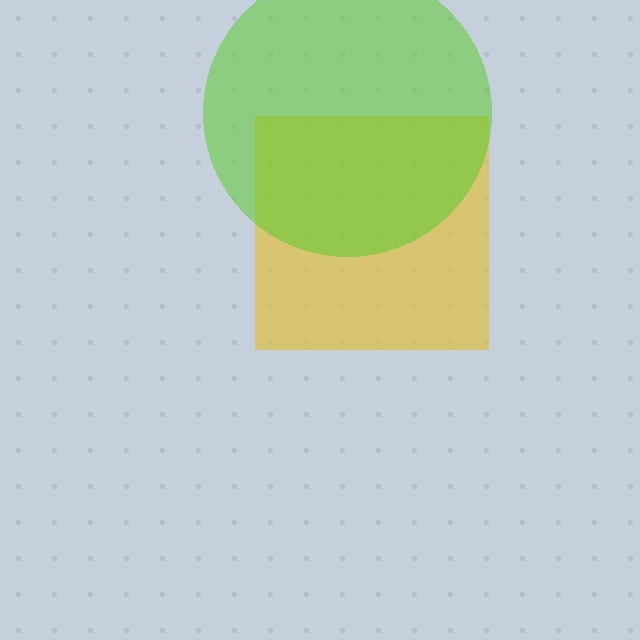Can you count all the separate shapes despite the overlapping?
Yes, there are 2 separate shapes.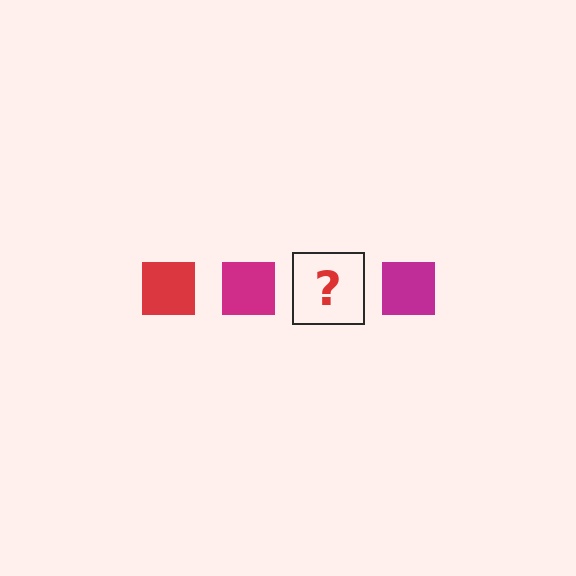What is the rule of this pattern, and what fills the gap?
The rule is that the pattern cycles through red, magenta squares. The gap should be filled with a red square.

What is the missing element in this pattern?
The missing element is a red square.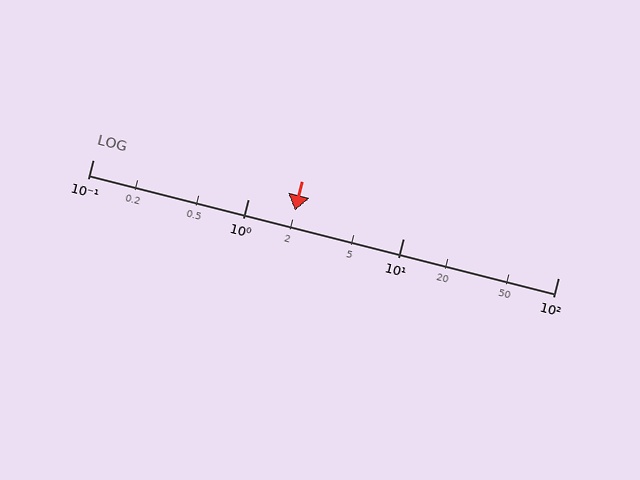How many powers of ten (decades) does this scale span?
The scale spans 3 decades, from 0.1 to 100.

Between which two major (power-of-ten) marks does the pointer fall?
The pointer is between 1 and 10.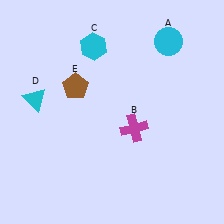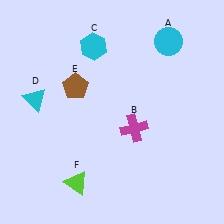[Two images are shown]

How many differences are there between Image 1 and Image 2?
There is 1 difference between the two images.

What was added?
A lime triangle (F) was added in Image 2.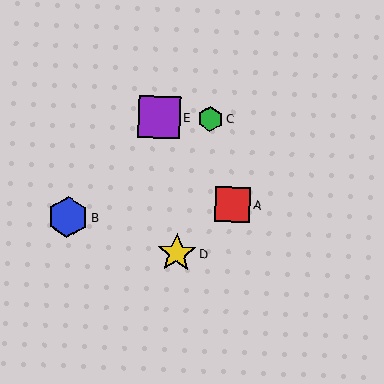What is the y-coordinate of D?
Object D is at y≈253.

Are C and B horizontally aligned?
No, C is at y≈119 and B is at y≈217.